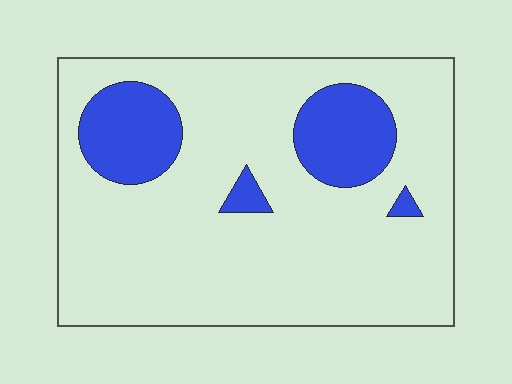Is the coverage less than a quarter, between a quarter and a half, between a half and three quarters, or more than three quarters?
Less than a quarter.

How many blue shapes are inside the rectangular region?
4.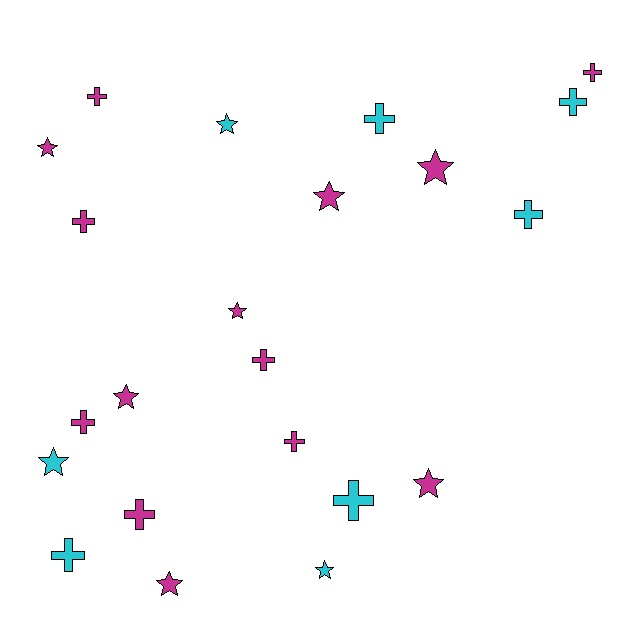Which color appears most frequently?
Magenta, with 14 objects.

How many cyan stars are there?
There are 3 cyan stars.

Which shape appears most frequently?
Cross, with 12 objects.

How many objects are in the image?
There are 22 objects.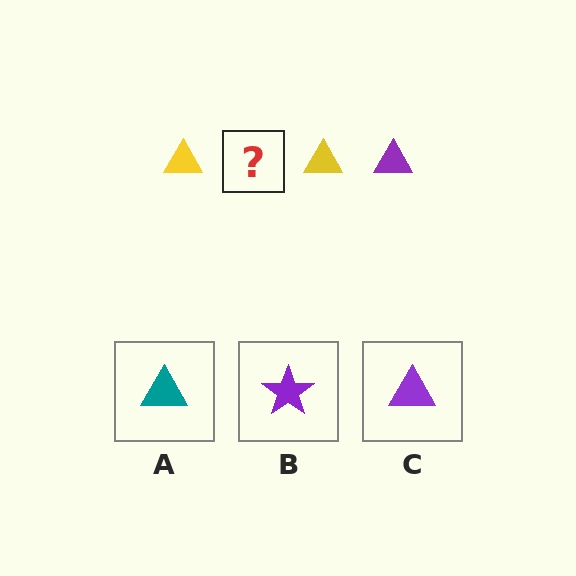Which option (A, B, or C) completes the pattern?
C.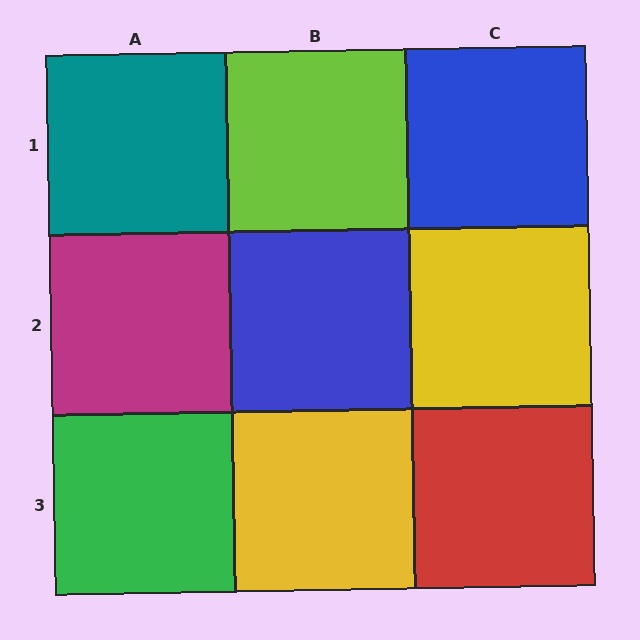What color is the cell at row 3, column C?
Red.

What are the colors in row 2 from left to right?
Magenta, blue, yellow.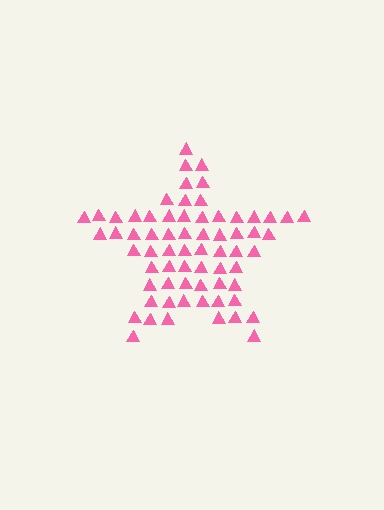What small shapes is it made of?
It is made of small triangles.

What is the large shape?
The large shape is a star.